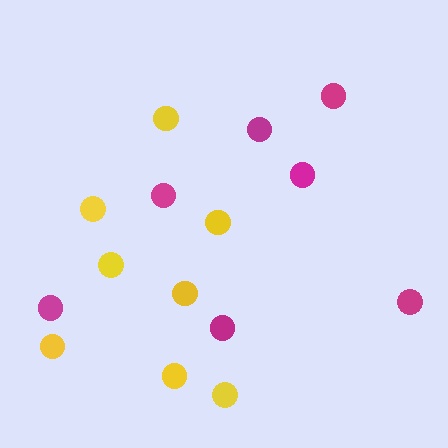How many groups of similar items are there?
There are 2 groups: one group of yellow circles (8) and one group of magenta circles (7).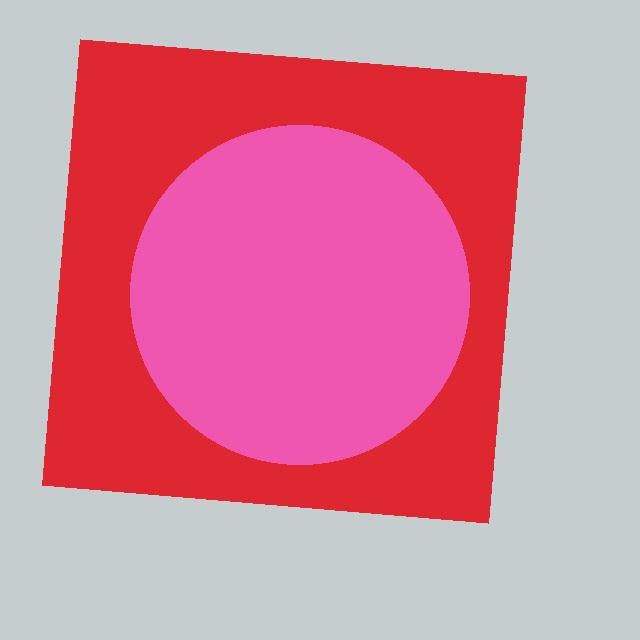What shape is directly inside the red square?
The pink circle.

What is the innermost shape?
The pink circle.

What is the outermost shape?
The red square.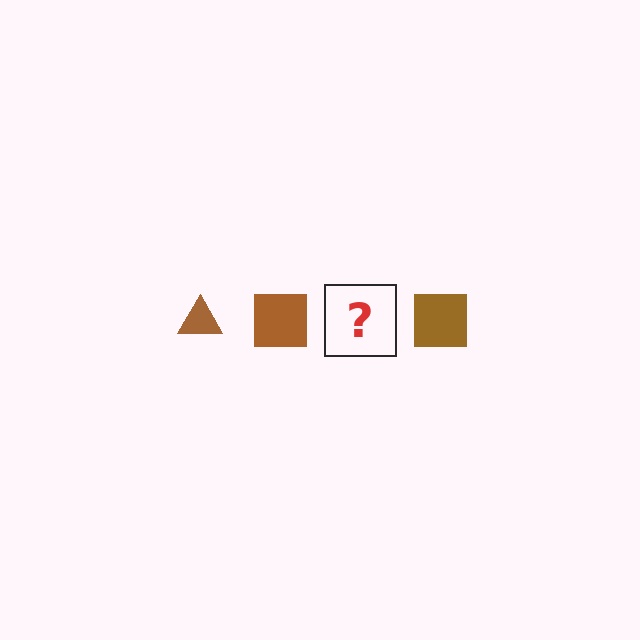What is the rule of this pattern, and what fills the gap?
The rule is that the pattern cycles through triangle, square shapes in brown. The gap should be filled with a brown triangle.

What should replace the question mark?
The question mark should be replaced with a brown triangle.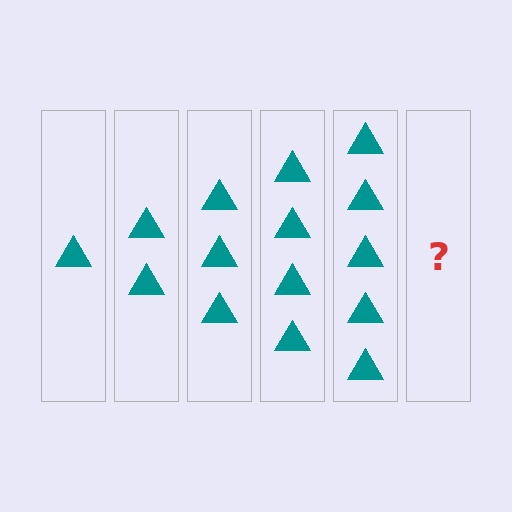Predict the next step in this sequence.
The next step is 6 triangles.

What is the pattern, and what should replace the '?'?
The pattern is that each step adds one more triangle. The '?' should be 6 triangles.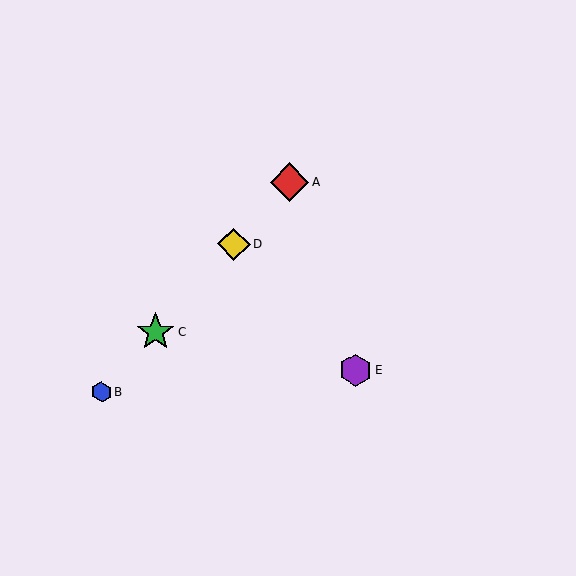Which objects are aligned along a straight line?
Objects A, B, C, D are aligned along a straight line.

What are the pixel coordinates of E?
Object E is at (356, 370).